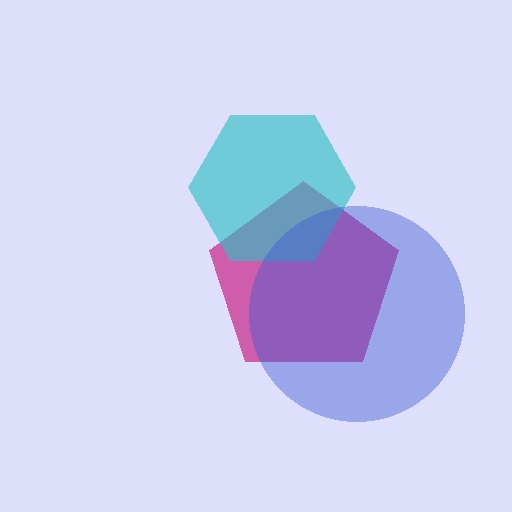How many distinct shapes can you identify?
There are 3 distinct shapes: a magenta pentagon, a cyan hexagon, a blue circle.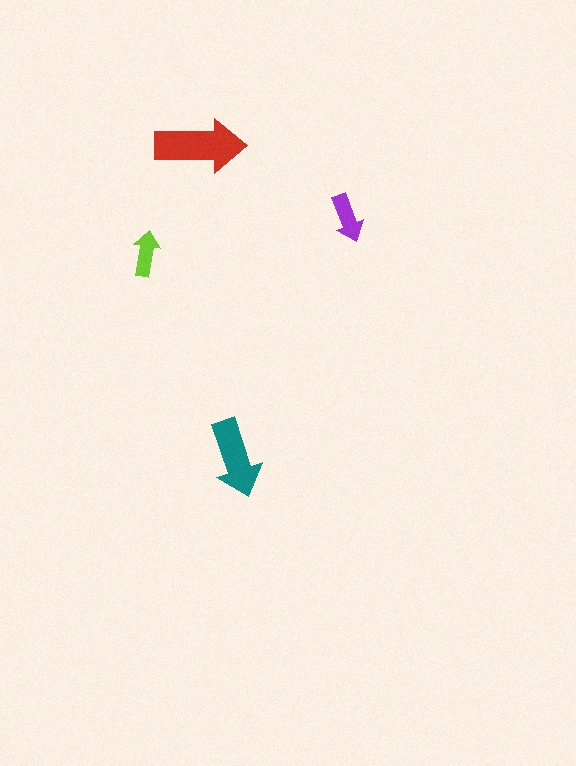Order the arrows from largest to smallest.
the red one, the teal one, the purple one, the lime one.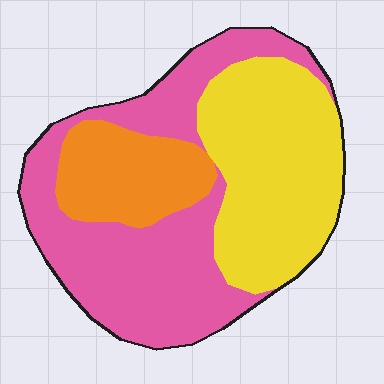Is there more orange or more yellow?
Yellow.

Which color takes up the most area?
Pink, at roughly 45%.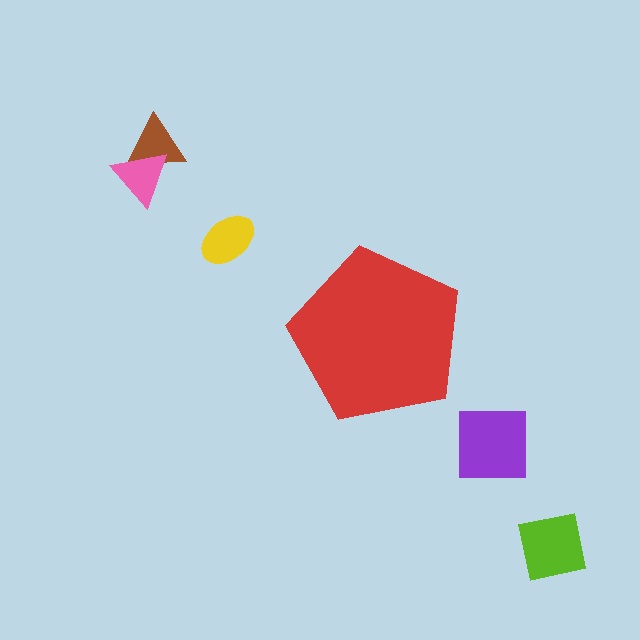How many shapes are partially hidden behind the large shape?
0 shapes are partially hidden.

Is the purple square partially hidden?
No, the purple square is fully visible.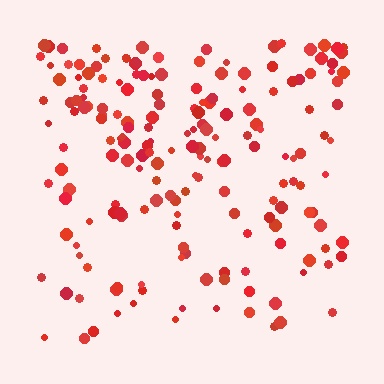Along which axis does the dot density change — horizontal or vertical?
Vertical.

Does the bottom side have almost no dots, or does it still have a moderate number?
Still a moderate number, just noticeably fewer than the top.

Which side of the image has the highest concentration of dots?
The top.